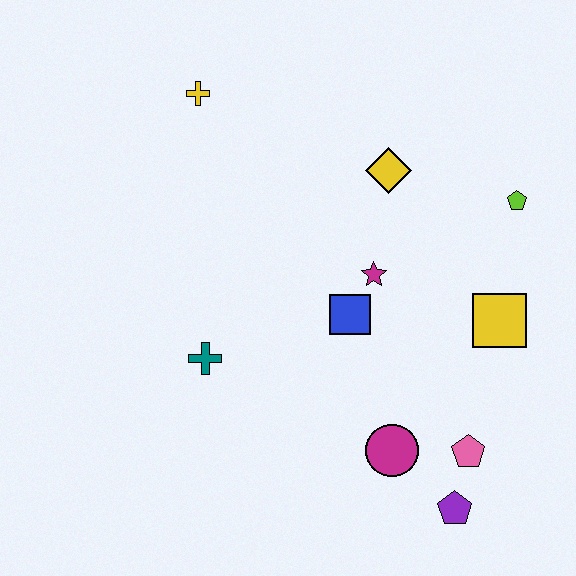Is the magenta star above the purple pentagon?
Yes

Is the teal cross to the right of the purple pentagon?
No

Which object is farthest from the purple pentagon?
The yellow cross is farthest from the purple pentagon.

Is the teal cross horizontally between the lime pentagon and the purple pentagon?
No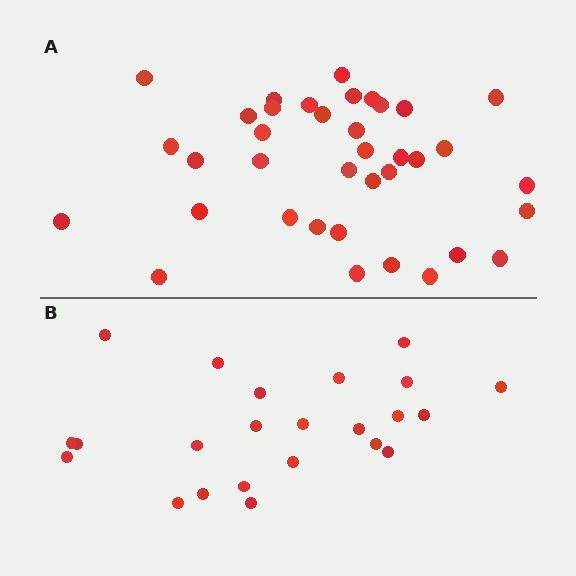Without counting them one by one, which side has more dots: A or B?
Region A (the top region) has more dots.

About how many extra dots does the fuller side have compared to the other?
Region A has approximately 15 more dots than region B.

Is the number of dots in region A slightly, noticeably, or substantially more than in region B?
Region A has substantially more. The ratio is roughly 1.6 to 1.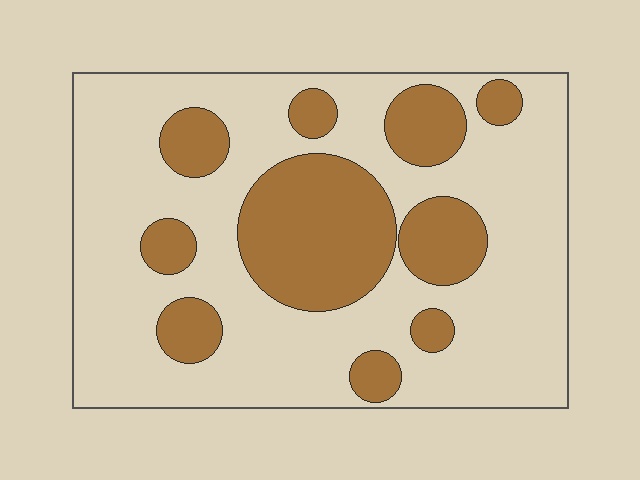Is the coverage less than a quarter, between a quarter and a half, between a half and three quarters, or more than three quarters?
Between a quarter and a half.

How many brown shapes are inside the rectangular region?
10.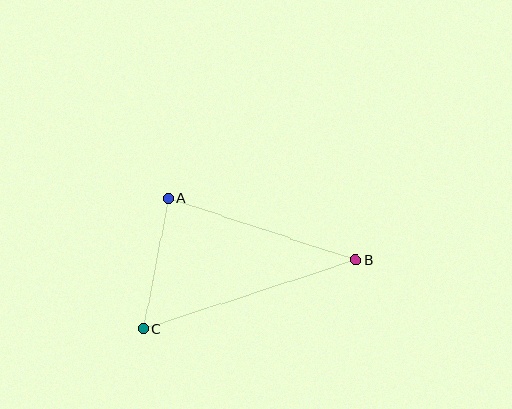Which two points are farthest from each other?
Points B and C are farthest from each other.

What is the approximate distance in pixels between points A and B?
The distance between A and B is approximately 198 pixels.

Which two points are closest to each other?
Points A and C are closest to each other.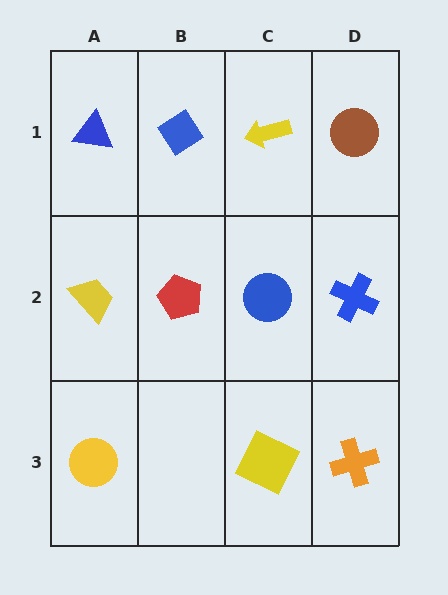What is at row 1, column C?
A yellow arrow.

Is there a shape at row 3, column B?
No, that cell is empty.